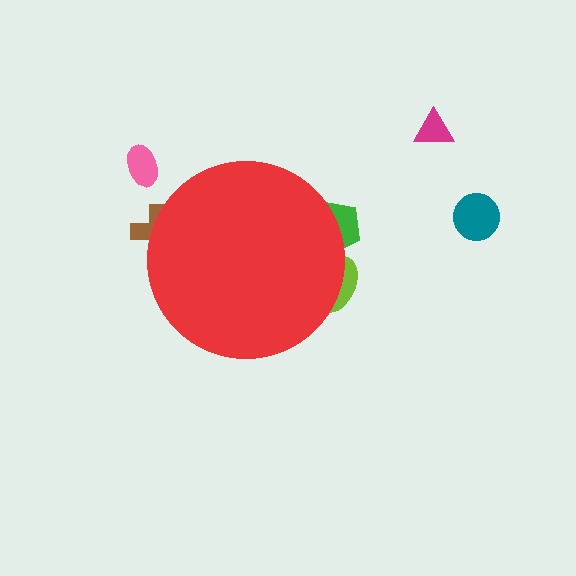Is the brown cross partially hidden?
Yes, the brown cross is partially hidden behind the red circle.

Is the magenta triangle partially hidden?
No, the magenta triangle is fully visible.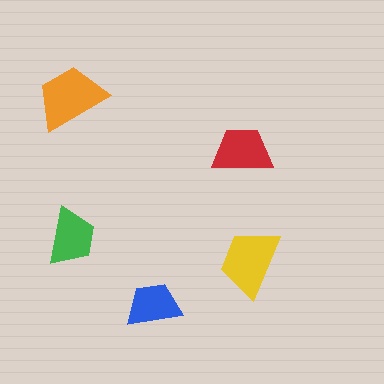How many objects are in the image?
There are 5 objects in the image.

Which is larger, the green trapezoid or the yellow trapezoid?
The yellow one.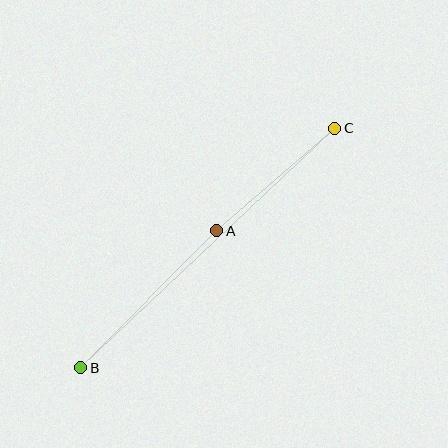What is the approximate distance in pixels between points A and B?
The distance between A and B is approximately 193 pixels.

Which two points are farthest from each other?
Points B and C are farthest from each other.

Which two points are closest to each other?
Points A and C are closest to each other.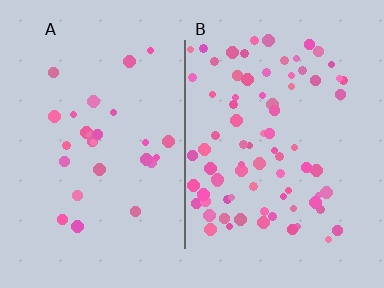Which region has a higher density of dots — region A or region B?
B (the right).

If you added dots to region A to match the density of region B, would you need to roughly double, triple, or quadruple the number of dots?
Approximately triple.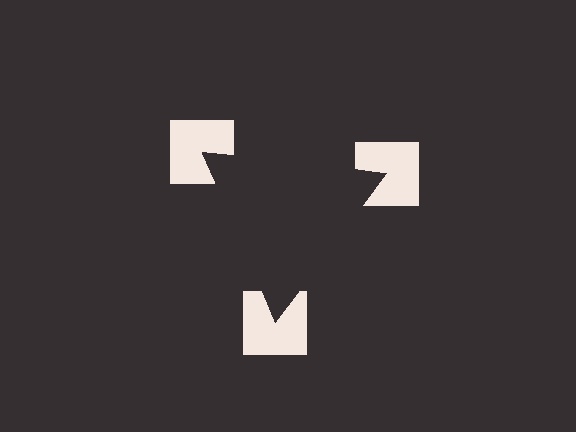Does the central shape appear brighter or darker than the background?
It typically appears slightly darker than the background, even though no actual brightness change is drawn.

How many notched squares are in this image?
There are 3 — one at each vertex of the illusory triangle.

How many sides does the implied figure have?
3 sides.